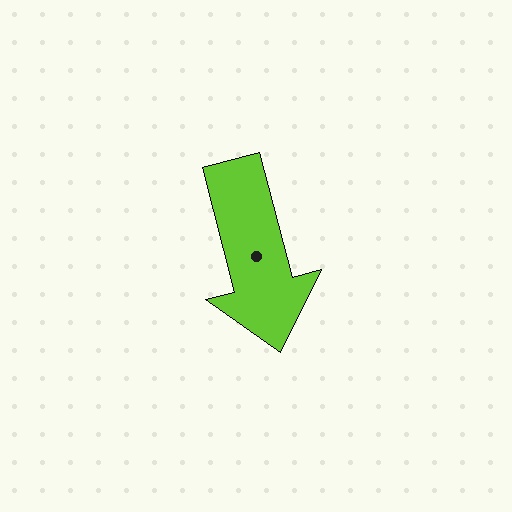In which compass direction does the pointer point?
South.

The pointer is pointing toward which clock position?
Roughly 6 o'clock.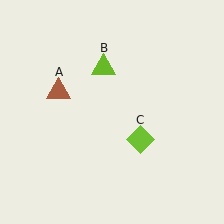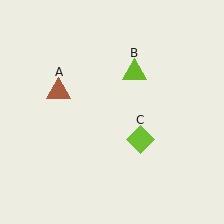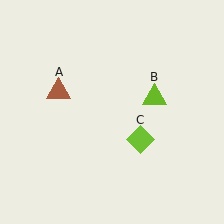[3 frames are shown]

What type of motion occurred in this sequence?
The lime triangle (object B) rotated clockwise around the center of the scene.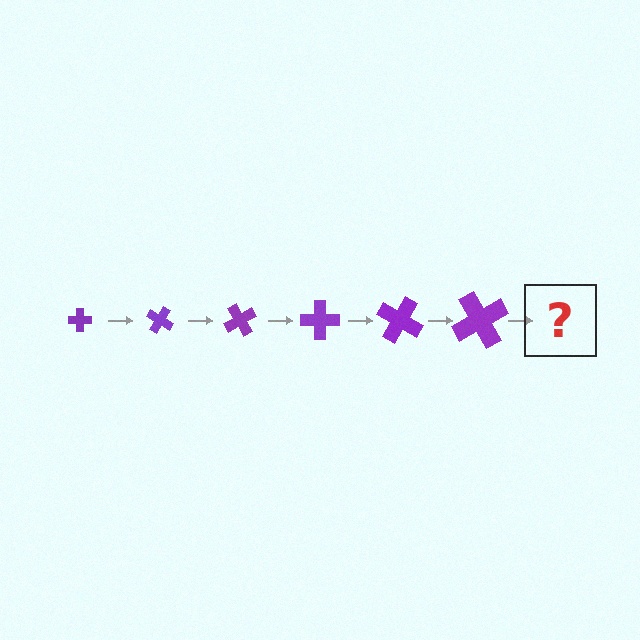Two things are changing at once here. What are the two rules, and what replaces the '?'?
The two rules are that the cross grows larger each step and it rotates 30 degrees each step. The '?' should be a cross, larger than the previous one and rotated 180 degrees from the start.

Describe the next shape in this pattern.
It should be a cross, larger than the previous one and rotated 180 degrees from the start.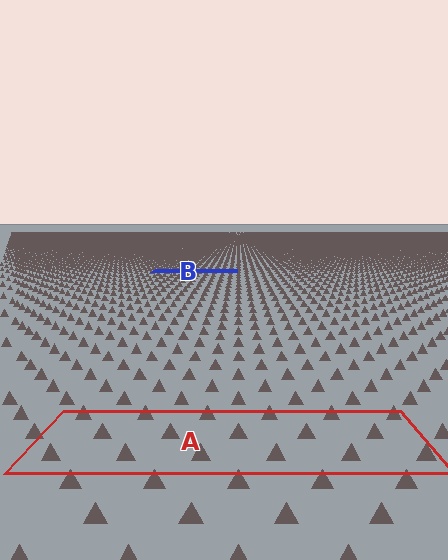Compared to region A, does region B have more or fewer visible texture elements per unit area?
Region B has more texture elements per unit area — they are packed more densely because it is farther away.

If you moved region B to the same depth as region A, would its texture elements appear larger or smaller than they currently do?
They would appear larger. At a closer depth, the same texture elements are projected at a bigger on-screen size.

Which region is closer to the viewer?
Region A is closer. The texture elements there are larger and more spread out.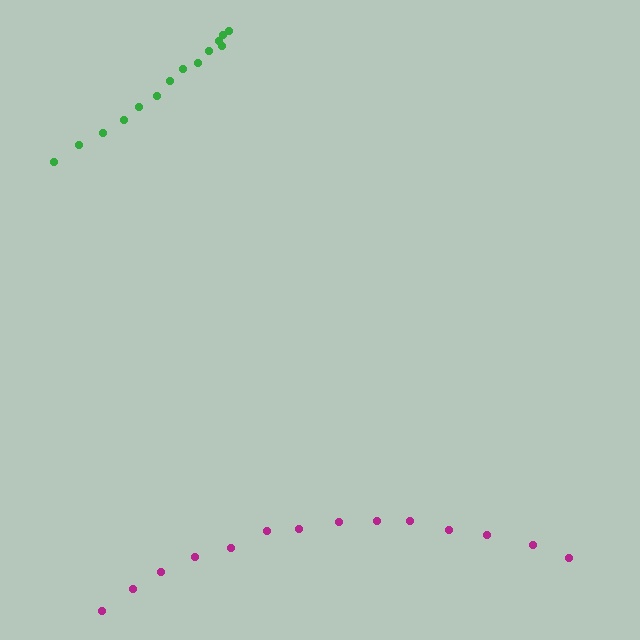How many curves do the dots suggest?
There are 2 distinct paths.